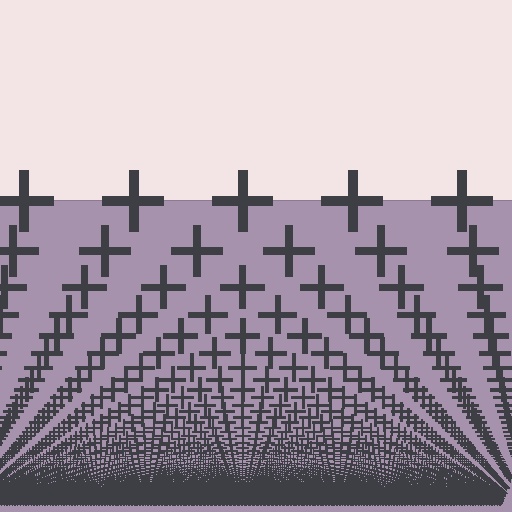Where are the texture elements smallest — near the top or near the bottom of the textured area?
Near the bottom.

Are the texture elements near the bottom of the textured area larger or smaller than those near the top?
Smaller. The gradient is inverted — elements near the bottom are smaller and denser.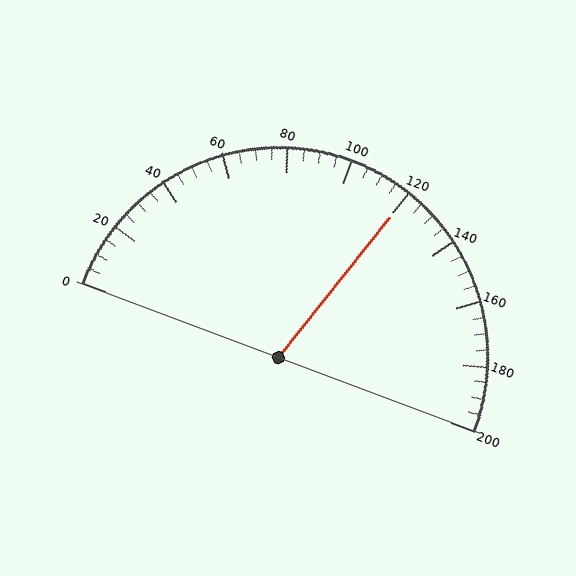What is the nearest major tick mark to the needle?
The nearest major tick mark is 120.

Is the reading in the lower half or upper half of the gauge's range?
The reading is in the upper half of the range (0 to 200).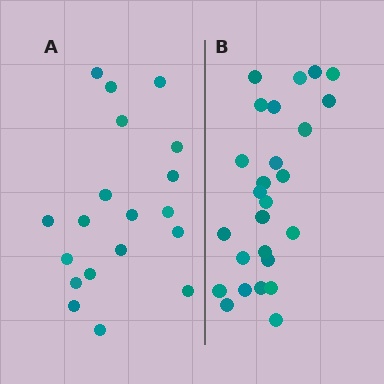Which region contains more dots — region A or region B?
Region B (the right region) has more dots.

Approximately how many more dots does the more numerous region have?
Region B has roughly 8 or so more dots than region A.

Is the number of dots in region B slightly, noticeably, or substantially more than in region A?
Region B has noticeably more, but not dramatically so. The ratio is roughly 1.4 to 1.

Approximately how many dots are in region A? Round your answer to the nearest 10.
About 20 dots. (The exact count is 19, which rounds to 20.)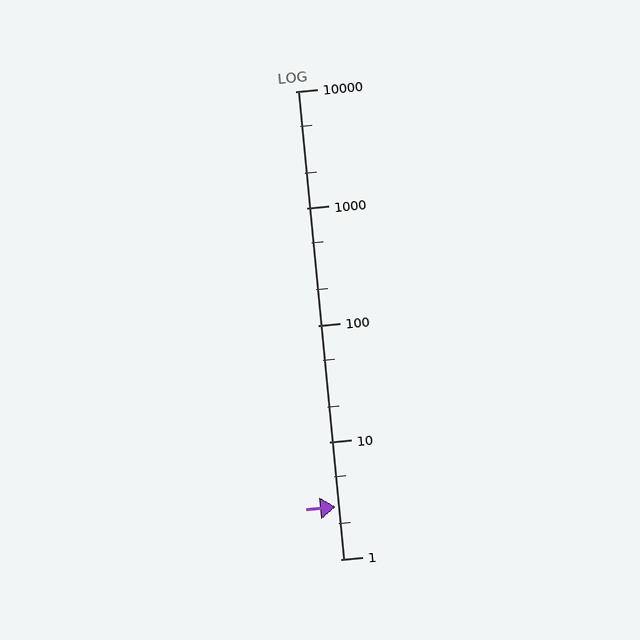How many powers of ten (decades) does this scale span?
The scale spans 4 decades, from 1 to 10000.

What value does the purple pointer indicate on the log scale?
The pointer indicates approximately 2.8.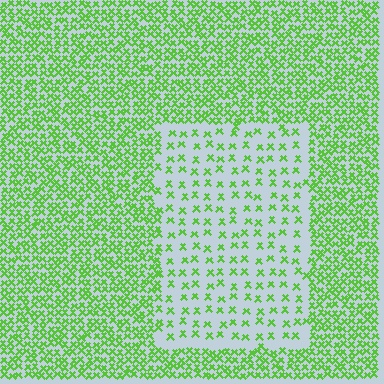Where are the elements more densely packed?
The elements are more densely packed outside the rectangle boundary.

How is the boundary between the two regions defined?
The boundary is defined by a change in element density (approximately 2.7x ratio). All elements are the same color, size, and shape.